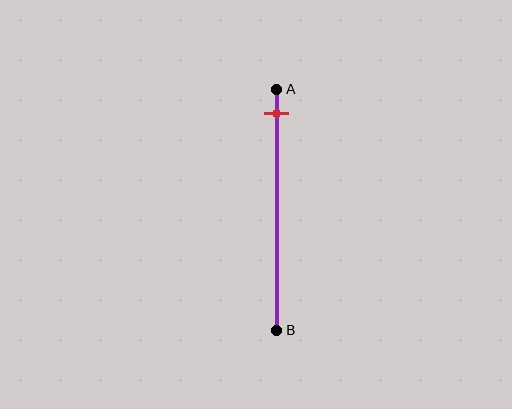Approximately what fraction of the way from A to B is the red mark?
The red mark is approximately 10% of the way from A to B.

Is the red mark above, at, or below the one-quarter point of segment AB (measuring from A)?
The red mark is above the one-quarter point of segment AB.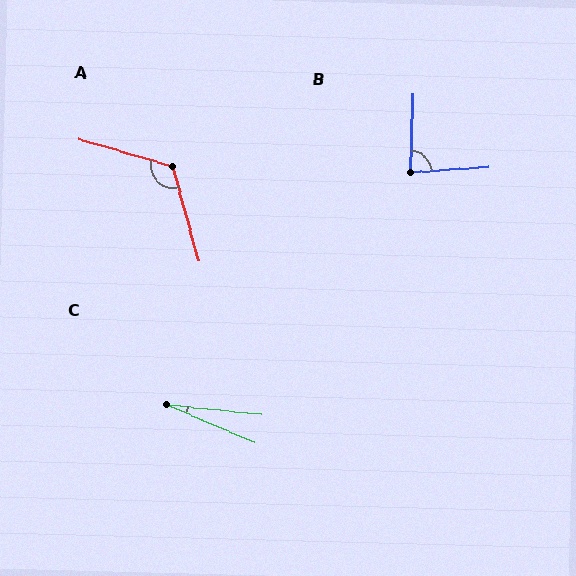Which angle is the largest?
A, at approximately 121 degrees.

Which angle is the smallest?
C, at approximately 17 degrees.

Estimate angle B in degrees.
Approximately 84 degrees.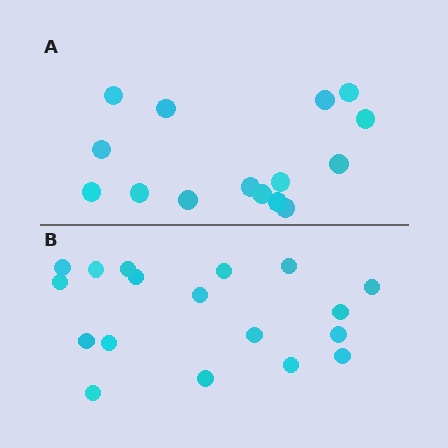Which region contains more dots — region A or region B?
Region B (the bottom region) has more dots.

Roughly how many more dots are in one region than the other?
Region B has just a few more — roughly 2 or 3 more dots than region A.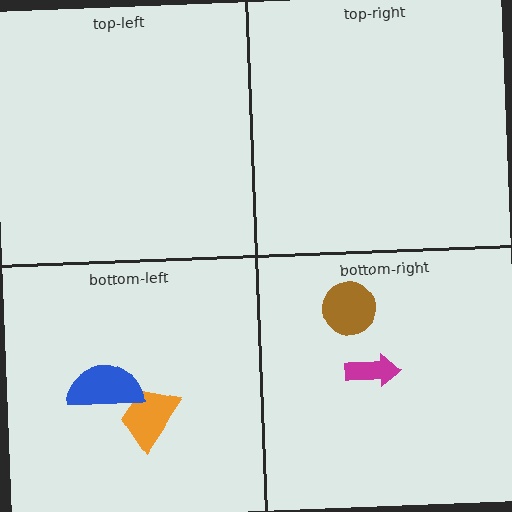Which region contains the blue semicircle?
The bottom-left region.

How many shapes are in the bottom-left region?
2.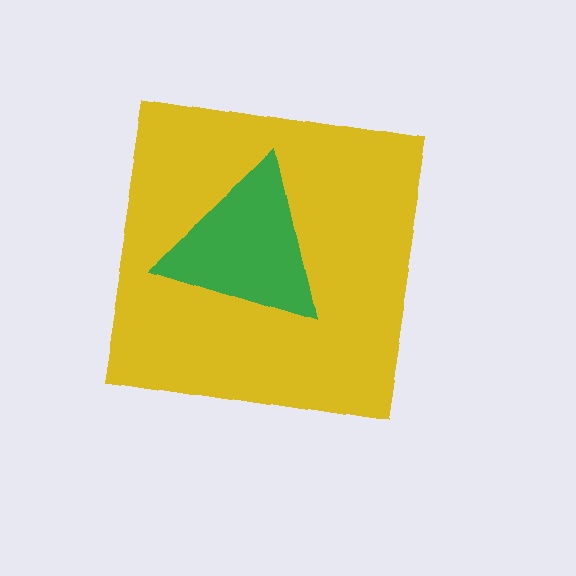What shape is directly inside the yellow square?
The green triangle.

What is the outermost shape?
The yellow square.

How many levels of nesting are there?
2.